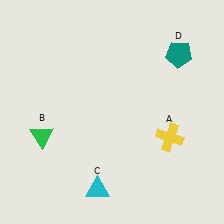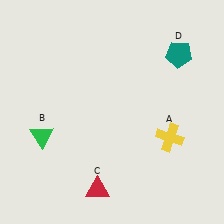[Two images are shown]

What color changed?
The triangle (C) changed from cyan in Image 1 to red in Image 2.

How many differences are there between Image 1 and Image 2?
There is 1 difference between the two images.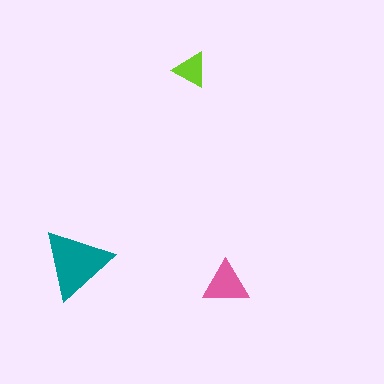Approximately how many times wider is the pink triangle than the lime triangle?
About 1.5 times wider.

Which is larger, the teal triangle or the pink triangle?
The teal one.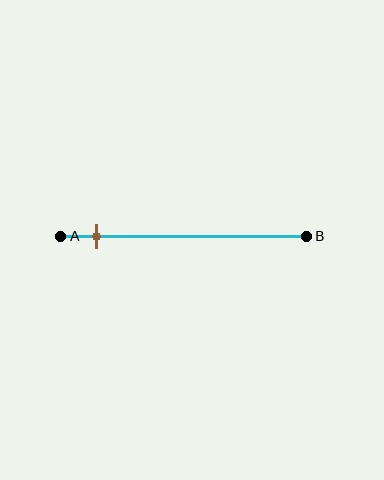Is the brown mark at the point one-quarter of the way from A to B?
No, the mark is at about 15% from A, not at the 25% one-quarter point.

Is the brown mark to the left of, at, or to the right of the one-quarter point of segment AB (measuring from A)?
The brown mark is to the left of the one-quarter point of segment AB.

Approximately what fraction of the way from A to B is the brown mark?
The brown mark is approximately 15% of the way from A to B.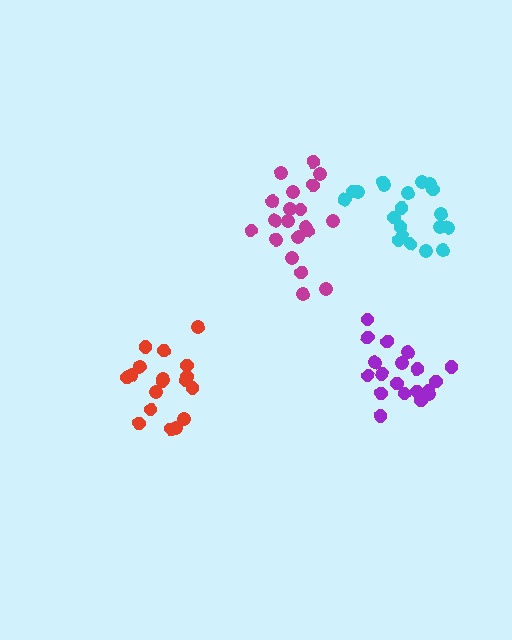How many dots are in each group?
Group 1: 20 dots, Group 2: 20 dots, Group 3: 18 dots, Group 4: 19 dots (77 total).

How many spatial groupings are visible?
There are 4 spatial groupings.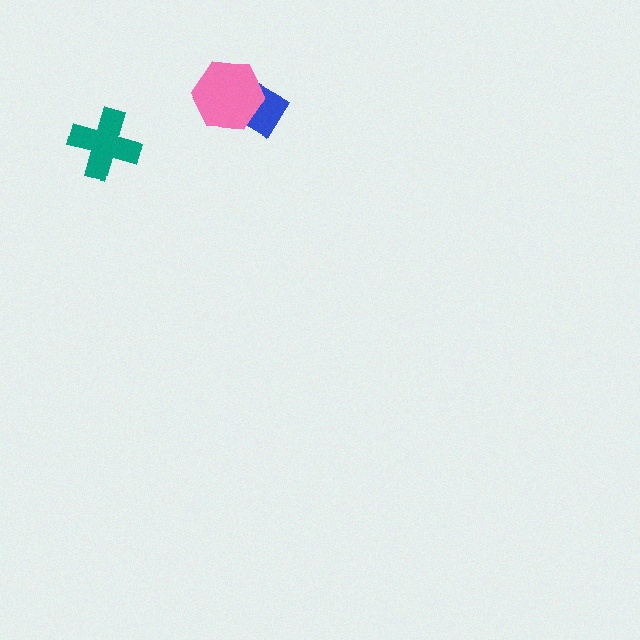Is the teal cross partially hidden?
No, no other shape covers it.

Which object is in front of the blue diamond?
The pink hexagon is in front of the blue diamond.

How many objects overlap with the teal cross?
0 objects overlap with the teal cross.